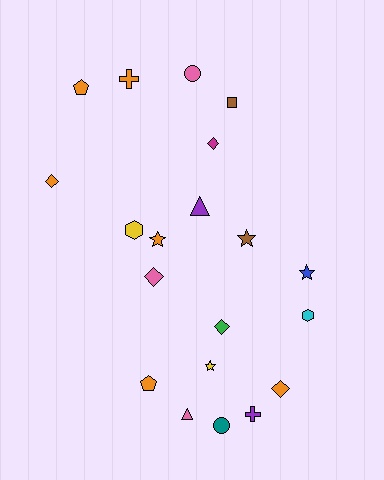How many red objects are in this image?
There are no red objects.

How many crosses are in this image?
There are 2 crosses.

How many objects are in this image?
There are 20 objects.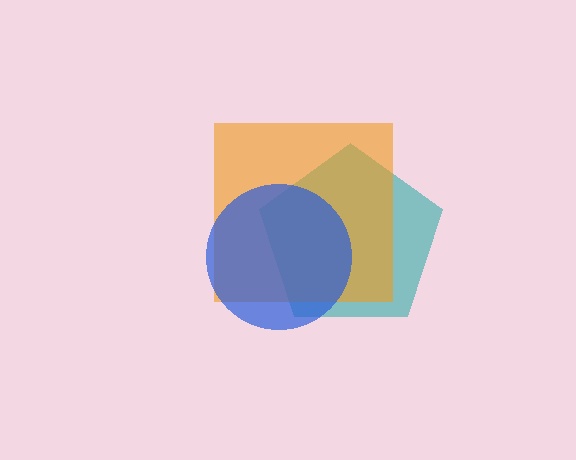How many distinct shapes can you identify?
There are 3 distinct shapes: a teal pentagon, an orange square, a blue circle.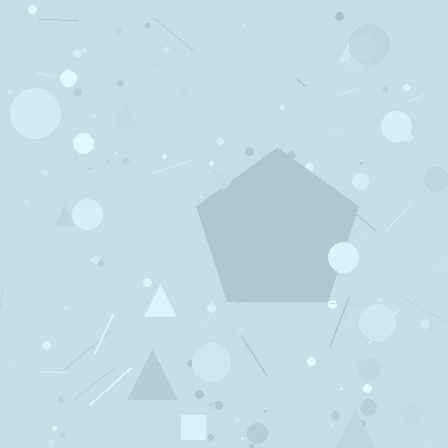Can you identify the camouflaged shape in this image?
The camouflaged shape is a pentagon.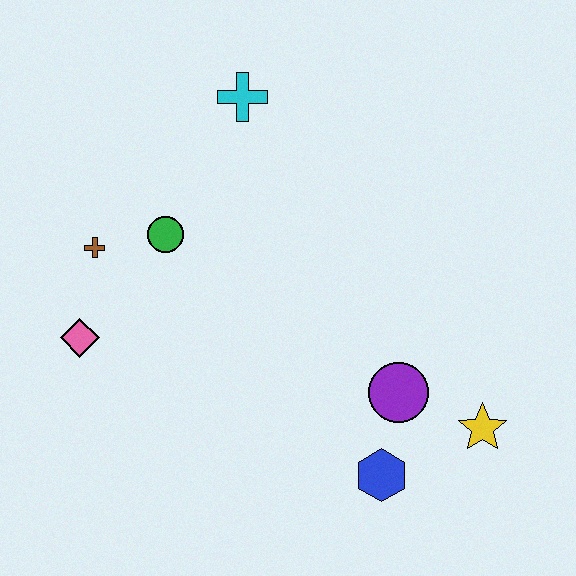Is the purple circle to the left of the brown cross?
No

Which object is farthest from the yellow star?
The brown cross is farthest from the yellow star.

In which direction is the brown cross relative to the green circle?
The brown cross is to the left of the green circle.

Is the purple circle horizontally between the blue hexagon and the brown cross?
No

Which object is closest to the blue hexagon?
The purple circle is closest to the blue hexagon.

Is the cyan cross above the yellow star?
Yes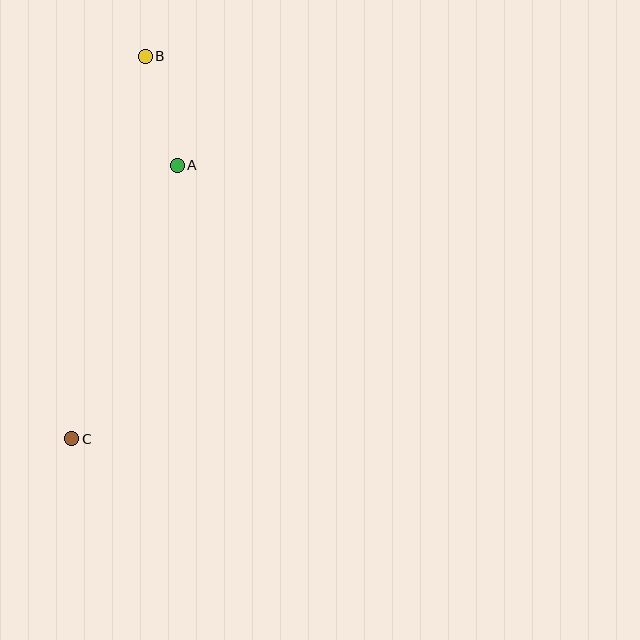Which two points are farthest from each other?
Points B and C are farthest from each other.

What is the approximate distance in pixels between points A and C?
The distance between A and C is approximately 293 pixels.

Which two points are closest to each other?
Points A and B are closest to each other.